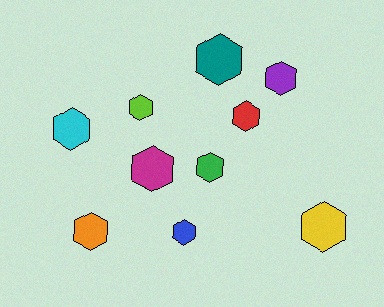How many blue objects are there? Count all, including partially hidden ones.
There is 1 blue object.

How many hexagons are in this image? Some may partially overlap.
There are 10 hexagons.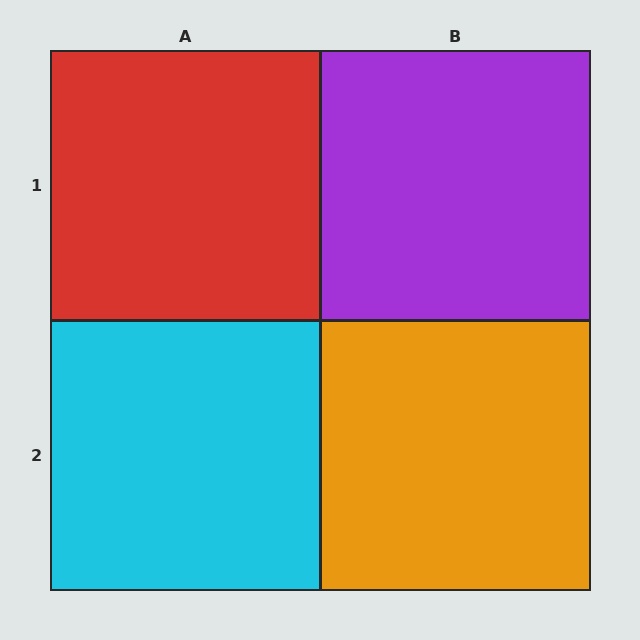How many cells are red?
1 cell is red.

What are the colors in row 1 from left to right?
Red, purple.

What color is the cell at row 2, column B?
Orange.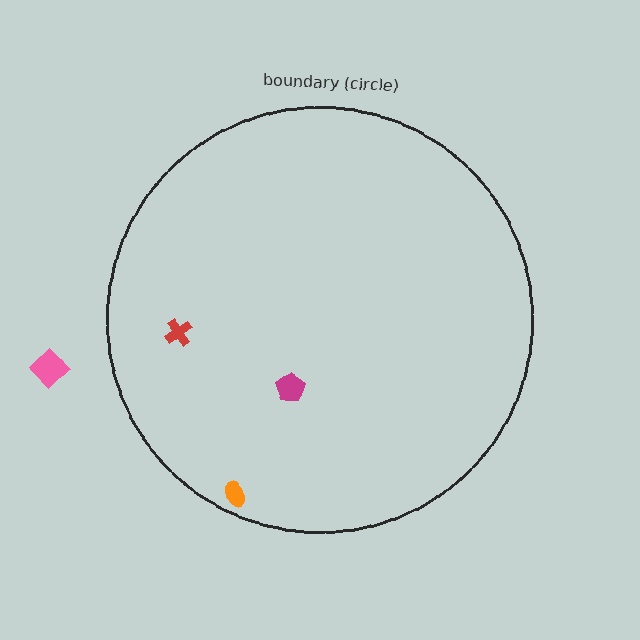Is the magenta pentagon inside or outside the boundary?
Inside.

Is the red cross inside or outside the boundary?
Inside.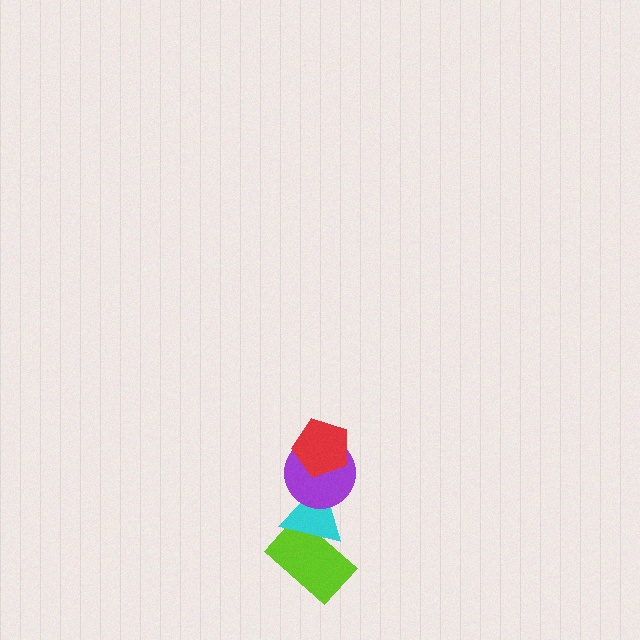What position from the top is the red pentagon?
The red pentagon is 1st from the top.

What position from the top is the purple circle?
The purple circle is 2nd from the top.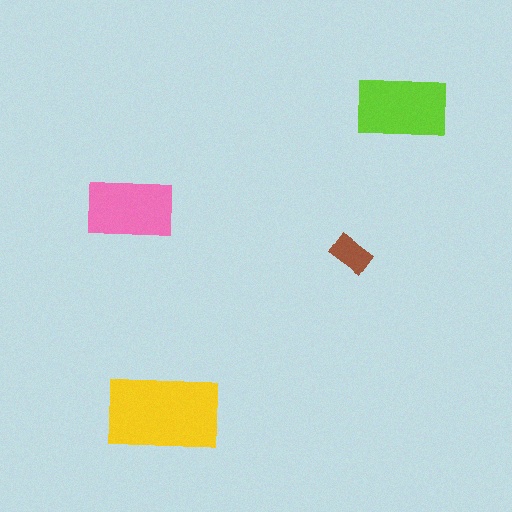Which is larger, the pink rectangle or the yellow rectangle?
The yellow one.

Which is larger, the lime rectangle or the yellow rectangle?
The yellow one.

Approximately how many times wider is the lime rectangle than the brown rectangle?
About 2 times wider.